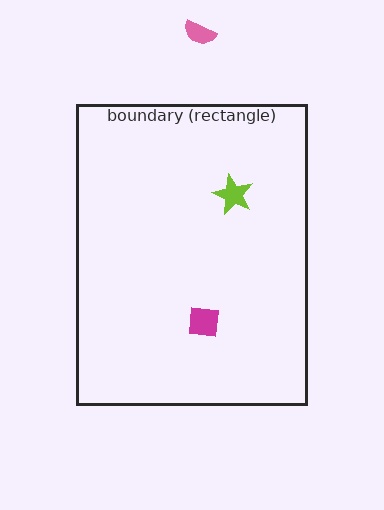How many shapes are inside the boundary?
2 inside, 1 outside.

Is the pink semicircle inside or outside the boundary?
Outside.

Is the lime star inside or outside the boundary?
Inside.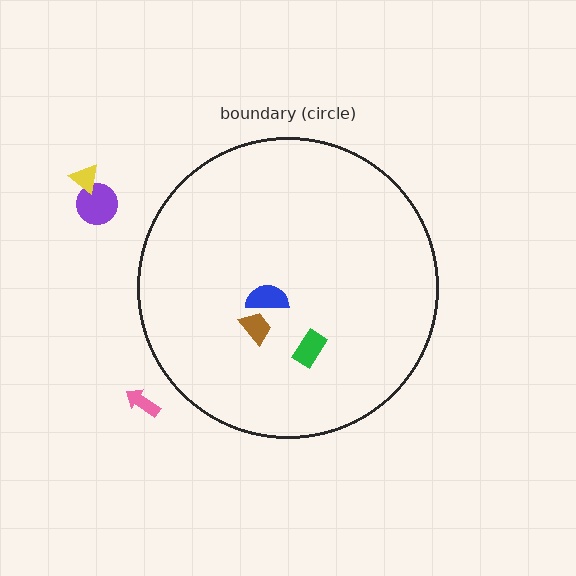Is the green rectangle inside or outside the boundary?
Inside.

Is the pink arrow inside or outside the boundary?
Outside.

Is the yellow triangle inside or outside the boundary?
Outside.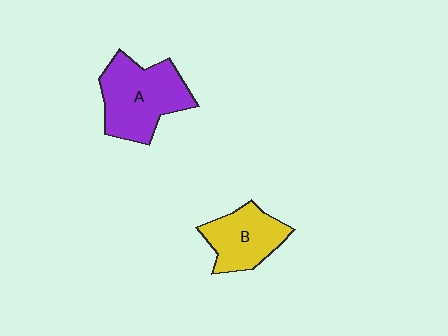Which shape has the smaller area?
Shape B (yellow).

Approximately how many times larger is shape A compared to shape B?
Approximately 1.4 times.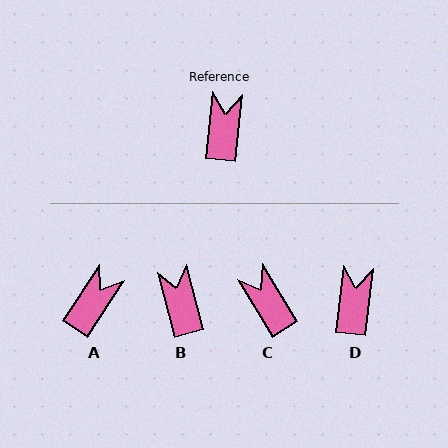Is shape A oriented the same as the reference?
No, it is off by about 27 degrees.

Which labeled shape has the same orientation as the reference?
D.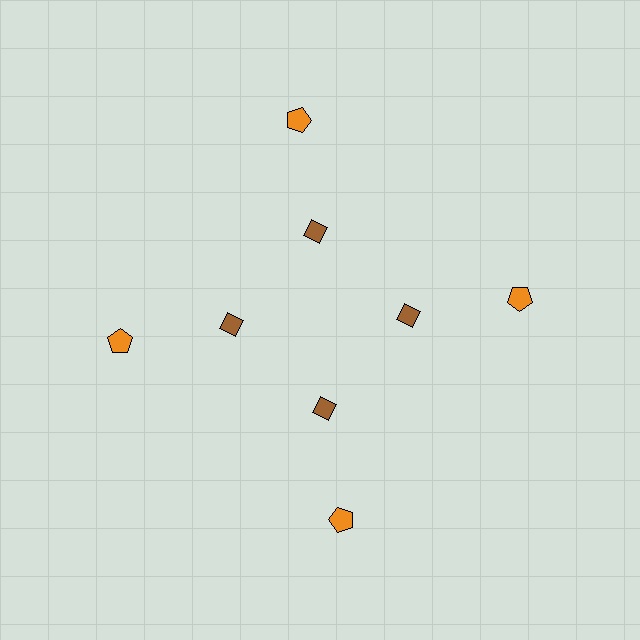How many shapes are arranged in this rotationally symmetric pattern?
There are 8 shapes, arranged in 4 groups of 2.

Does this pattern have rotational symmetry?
Yes, this pattern has 4-fold rotational symmetry. It looks the same after rotating 90 degrees around the center.